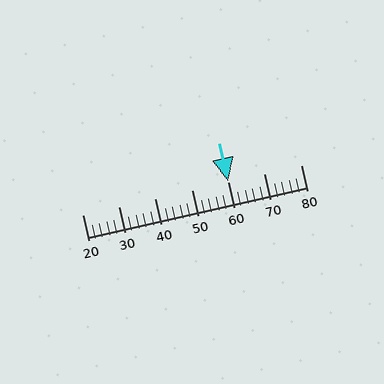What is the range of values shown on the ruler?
The ruler shows values from 20 to 80.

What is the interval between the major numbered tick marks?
The major tick marks are spaced 10 units apart.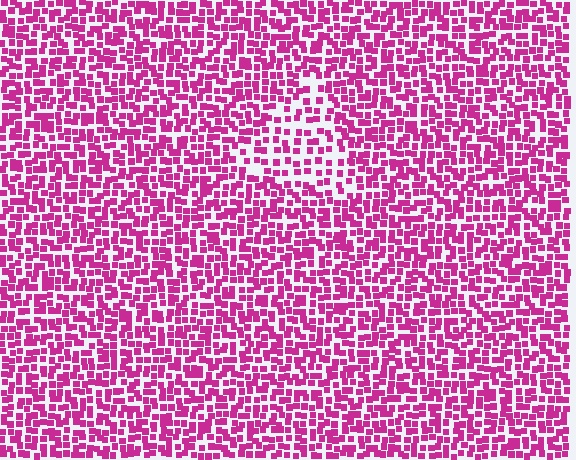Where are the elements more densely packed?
The elements are more densely packed outside the triangle boundary.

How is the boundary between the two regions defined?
The boundary is defined by a change in element density (approximately 1.7x ratio). All elements are the same color, size, and shape.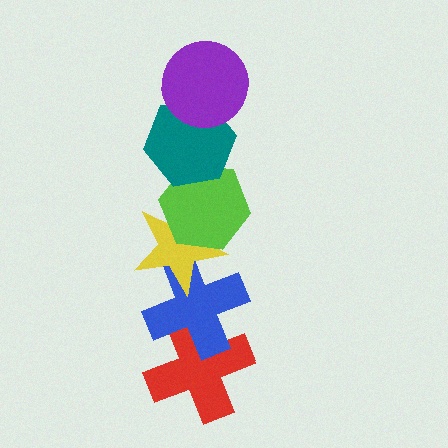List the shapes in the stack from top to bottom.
From top to bottom: the purple circle, the teal hexagon, the lime hexagon, the yellow star, the blue cross, the red cross.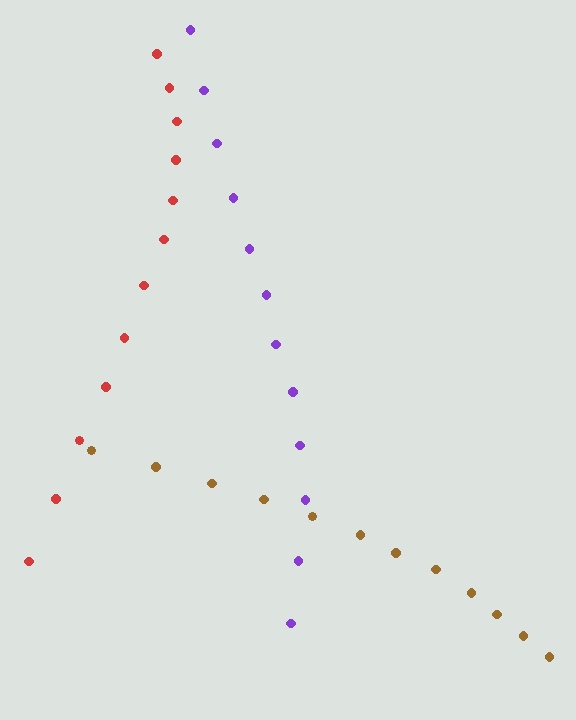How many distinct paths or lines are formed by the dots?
There are 3 distinct paths.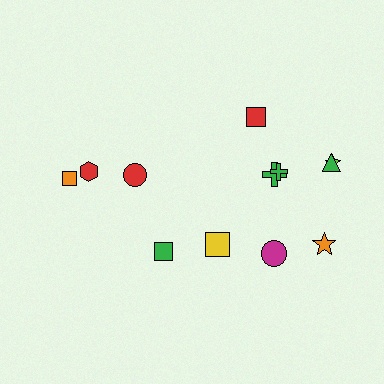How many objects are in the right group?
There are 8 objects.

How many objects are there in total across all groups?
There are 12 objects.